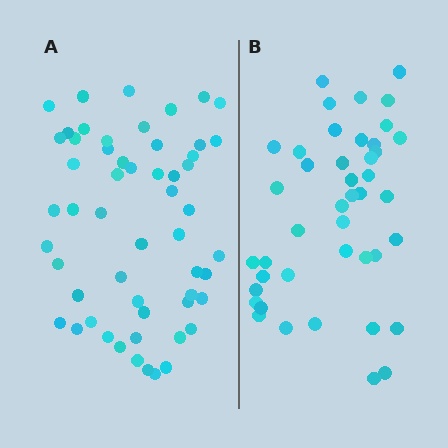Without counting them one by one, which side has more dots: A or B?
Region A (the left region) has more dots.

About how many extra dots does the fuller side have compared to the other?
Region A has roughly 12 or so more dots than region B.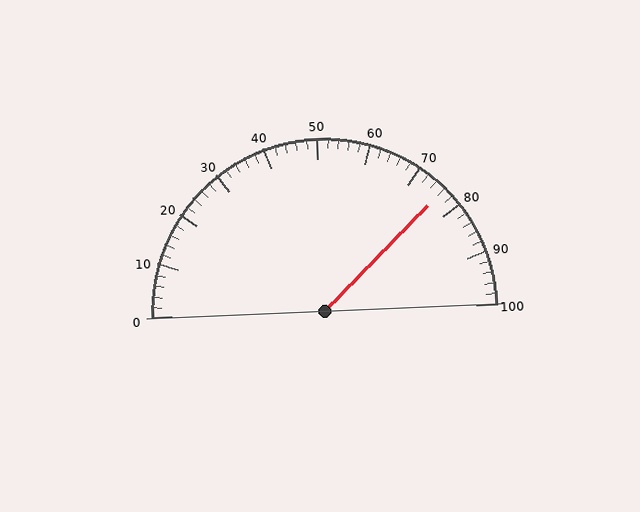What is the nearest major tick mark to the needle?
The nearest major tick mark is 80.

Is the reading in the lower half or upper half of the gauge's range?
The reading is in the upper half of the range (0 to 100).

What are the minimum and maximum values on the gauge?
The gauge ranges from 0 to 100.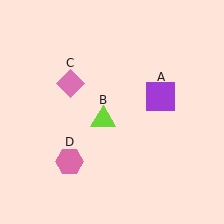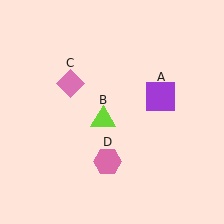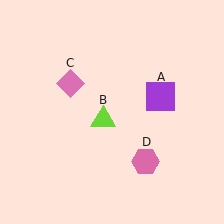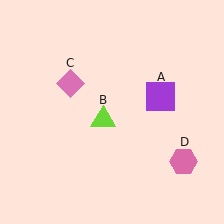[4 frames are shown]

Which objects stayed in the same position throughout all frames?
Purple square (object A) and lime triangle (object B) and pink diamond (object C) remained stationary.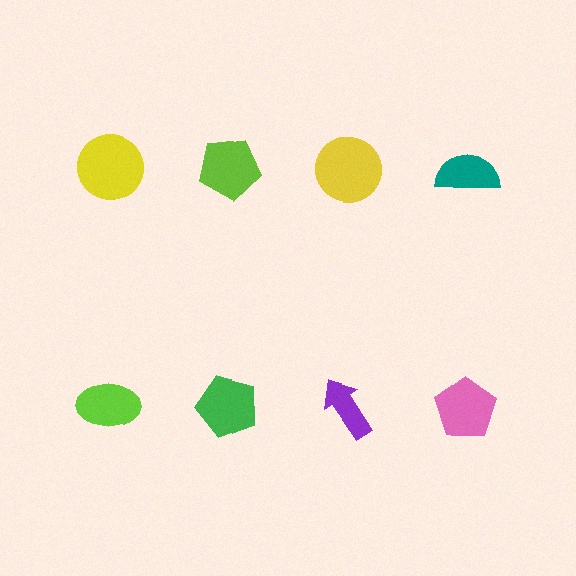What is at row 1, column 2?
A lime pentagon.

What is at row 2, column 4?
A pink pentagon.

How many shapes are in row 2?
4 shapes.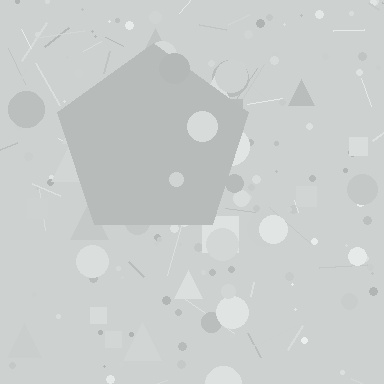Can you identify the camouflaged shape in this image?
The camouflaged shape is a pentagon.